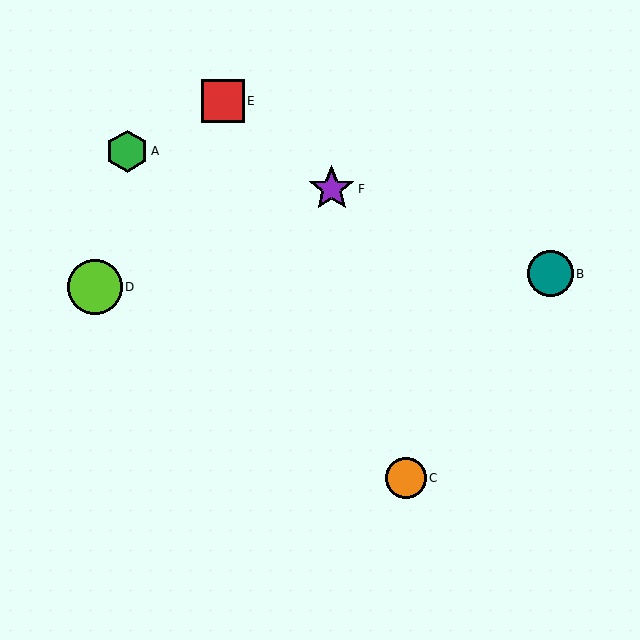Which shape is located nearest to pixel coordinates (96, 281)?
The lime circle (labeled D) at (95, 287) is nearest to that location.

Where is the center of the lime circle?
The center of the lime circle is at (95, 287).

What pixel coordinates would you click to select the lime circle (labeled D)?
Click at (95, 287) to select the lime circle D.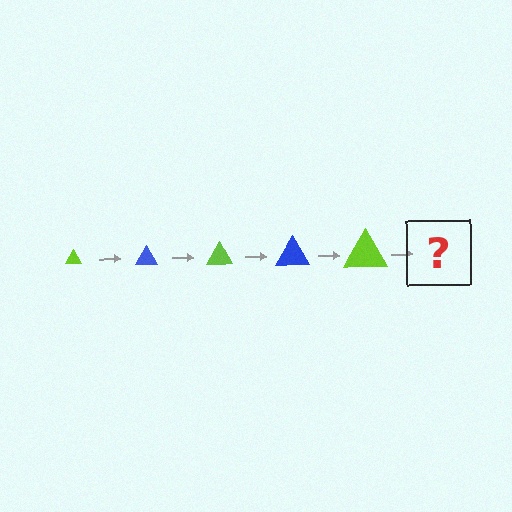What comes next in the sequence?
The next element should be a blue triangle, larger than the previous one.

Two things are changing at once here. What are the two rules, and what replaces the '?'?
The two rules are that the triangle grows larger each step and the color cycles through lime and blue. The '?' should be a blue triangle, larger than the previous one.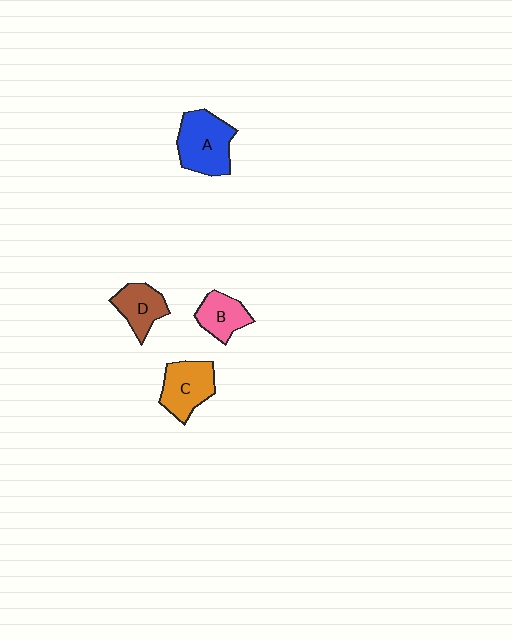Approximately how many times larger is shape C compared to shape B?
Approximately 1.3 times.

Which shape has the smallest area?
Shape B (pink).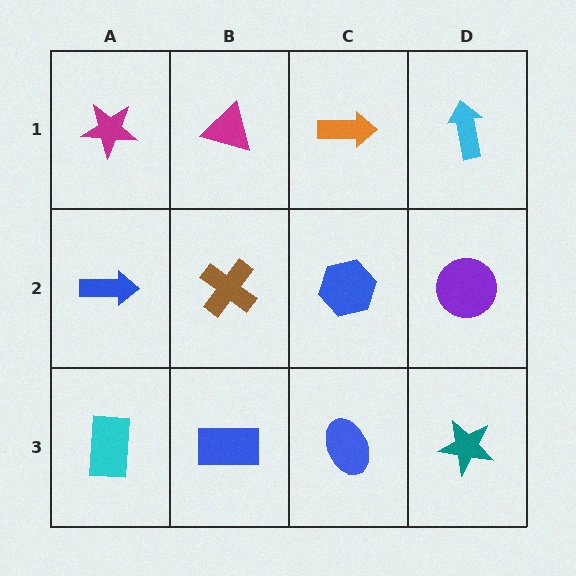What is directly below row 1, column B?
A brown cross.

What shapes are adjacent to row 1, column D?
A purple circle (row 2, column D), an orange arrow (row 1, column C).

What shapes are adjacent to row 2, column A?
A magenta star (row 1, column A), a cyan rectangle (row 3, column A), a brown cross (row 2, column B).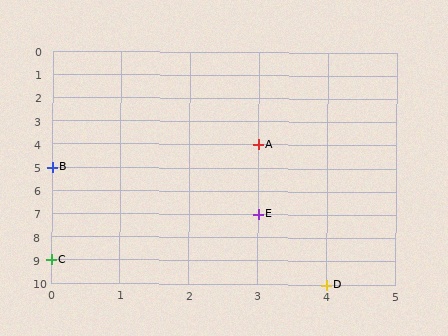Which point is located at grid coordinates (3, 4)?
Point A is at (3, 4).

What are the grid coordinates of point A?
Point A is at grid coordinates (3, 4).